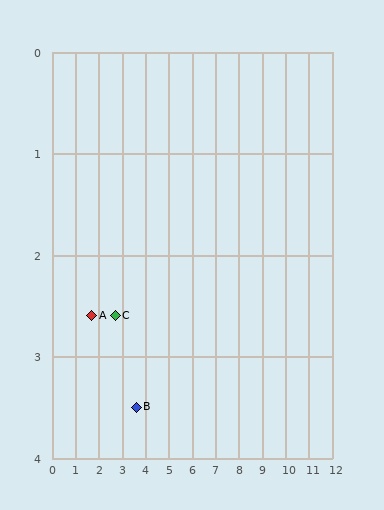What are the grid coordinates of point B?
Point B is at approximately (3.6, 3.5).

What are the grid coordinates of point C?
Point C is at approximately (2.7, 2.6).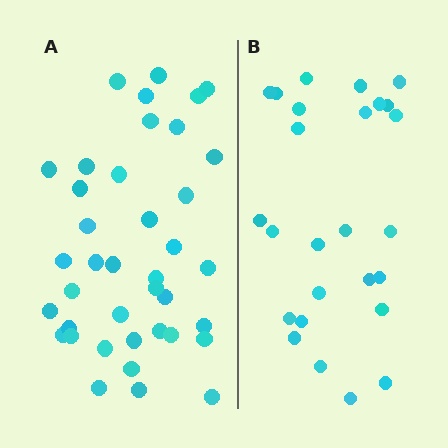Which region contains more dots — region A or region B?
Region A (the left region) has more dots.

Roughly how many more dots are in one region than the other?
Region A has approximately 15 more dots than region B.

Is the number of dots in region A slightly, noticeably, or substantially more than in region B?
Region A has substantially more. The ratio is roughly 1.5 to 1.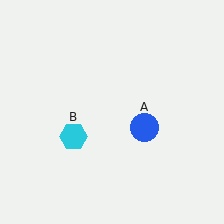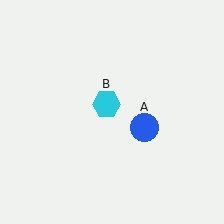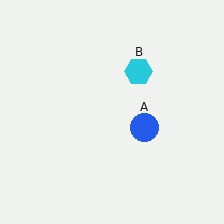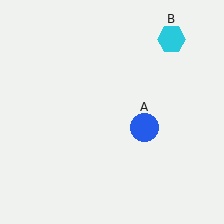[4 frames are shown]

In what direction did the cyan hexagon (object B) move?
The cyan hexagon (object B) moved up and to the right.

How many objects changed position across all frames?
1 object changed position: cyan hexagon (object B).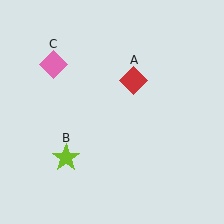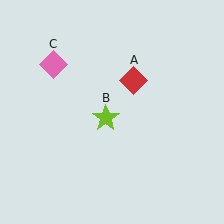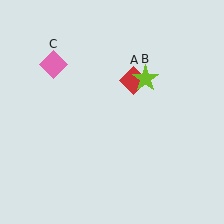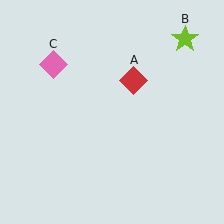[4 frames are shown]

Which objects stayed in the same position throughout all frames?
Red diamond (object A) and pink diamond (object C) remained stationary.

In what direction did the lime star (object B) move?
The lime star (object B) moved up and to the right.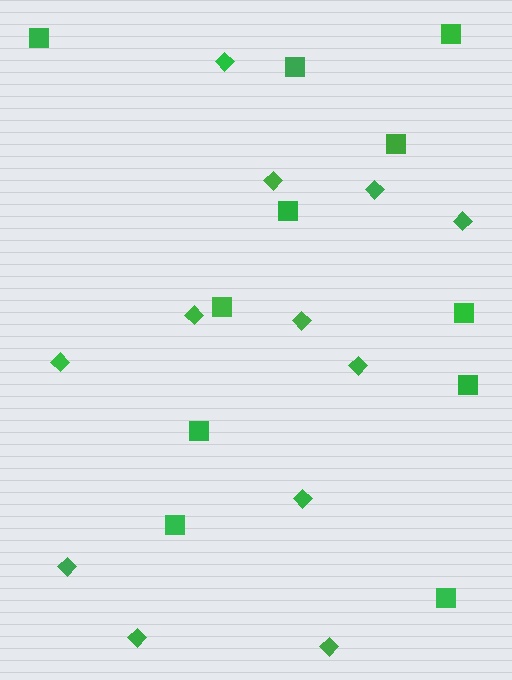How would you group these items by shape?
There are 2 groups: one group of diamonds (12) and one group of squares (11).